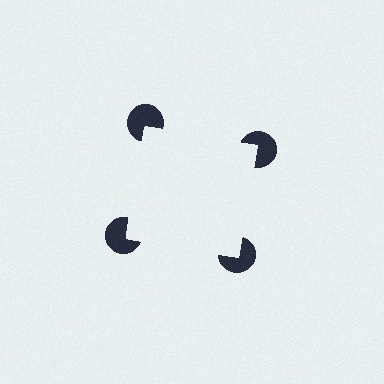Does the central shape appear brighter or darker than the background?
It typically appears slightly brighter than the background, even though no actual brightness change is drawn.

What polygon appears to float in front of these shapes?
An illusory square — its edges are inferred from the aligned wedge cuts in the pac-man discs, not physically drawn.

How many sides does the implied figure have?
4 sides.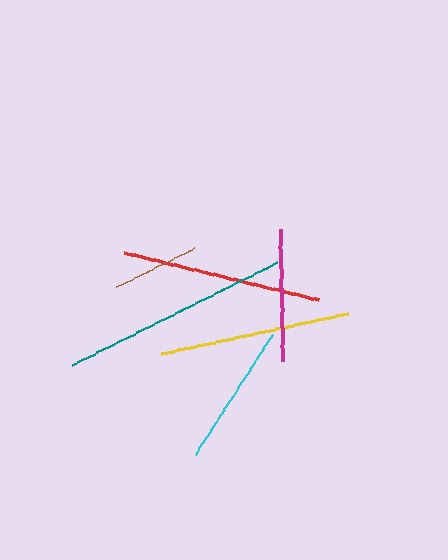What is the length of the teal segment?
The teal segment is approximately 229 pixels long.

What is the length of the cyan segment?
The cyan segment is approximately 143 pixels long.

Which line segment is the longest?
The teal line is the longest at approximately 229 pixels.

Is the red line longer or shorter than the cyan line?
The red line is longer than the cyan line.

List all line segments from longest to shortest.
From longest to shortest: teal, red, yellow, cyan, magenta, brown.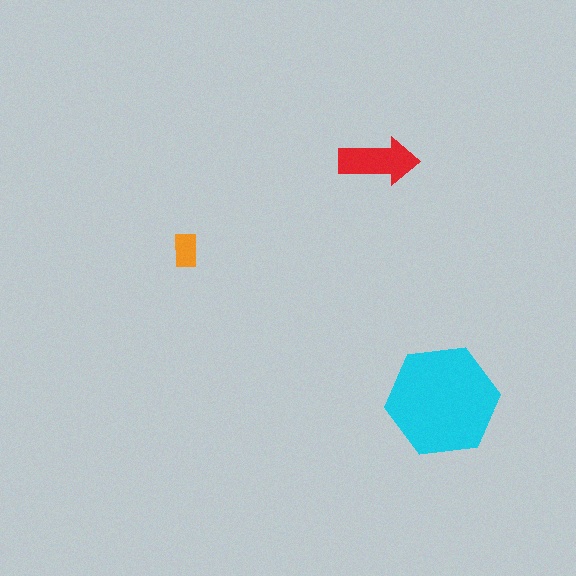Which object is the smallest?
The orange rectangle.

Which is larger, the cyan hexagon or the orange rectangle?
The cyan hexagon.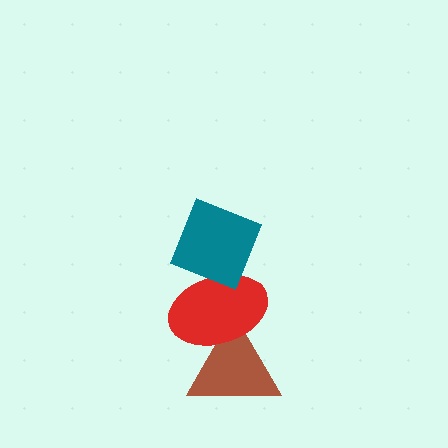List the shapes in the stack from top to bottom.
From top to bottom: the teal diamond, the red ellipse, the brown triangle.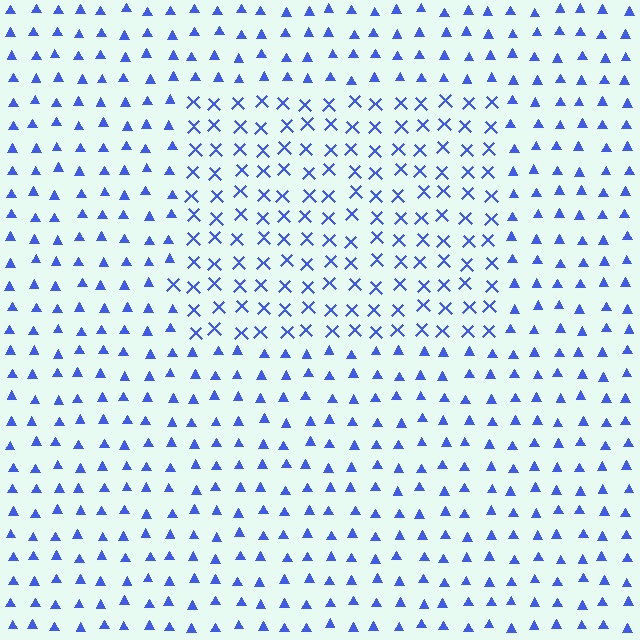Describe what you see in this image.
The image is filled with small blue elements arranged in a uniform grid. A rectangle-shaped region contains X marks, while the surrounding area contains triangles. The boundary is defined purely by the change in element shape.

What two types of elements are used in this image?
The image uses X marks inside the rectangle region and triangles outside it.